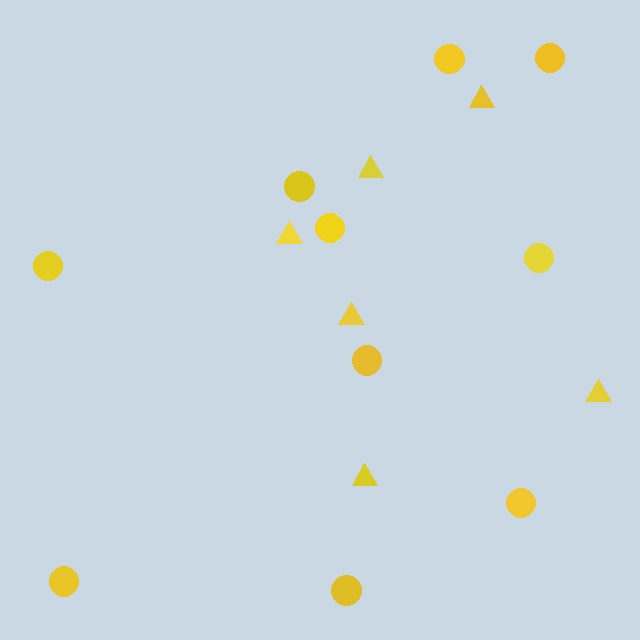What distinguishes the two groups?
There are 2 groups: one group of circles (10) and one group of triangles (6).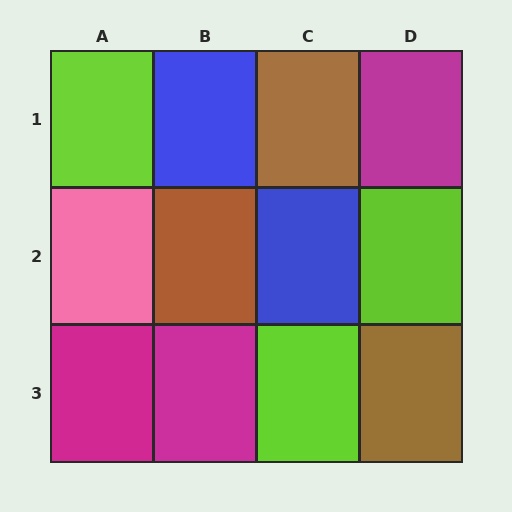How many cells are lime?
3 cells are lime.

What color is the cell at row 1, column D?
Magenta.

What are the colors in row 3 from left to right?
Magenta, magenta, lime, brown.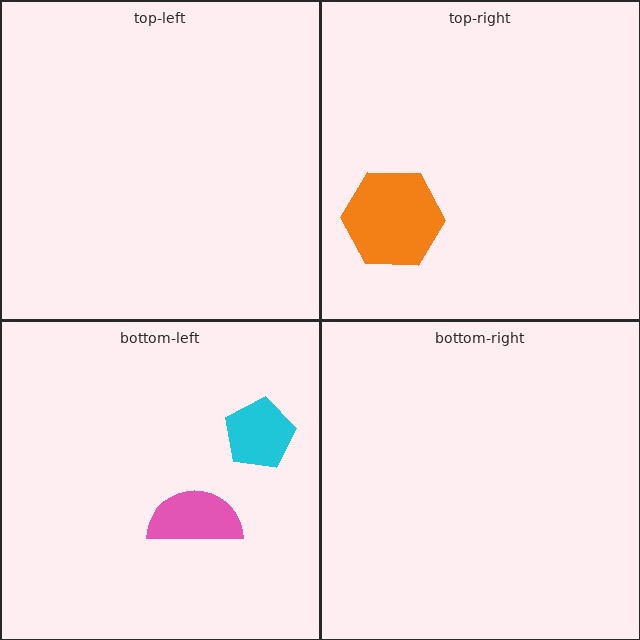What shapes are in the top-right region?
The orange hexagon.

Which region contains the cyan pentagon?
The bottom-left region.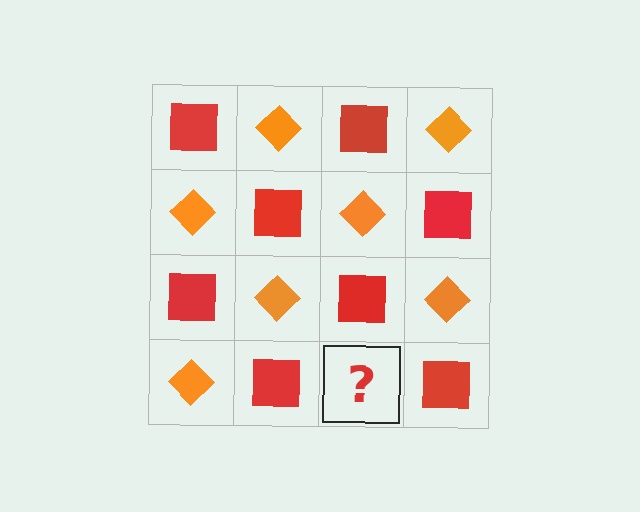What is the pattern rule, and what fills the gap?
The rule is that it alternates red square and orange diamond in a checkerboard pattern. The gap should be filled with an orange diamond.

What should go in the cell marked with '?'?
The missing cell should contain an orange diamond.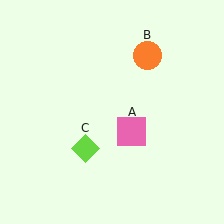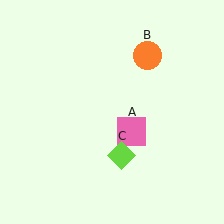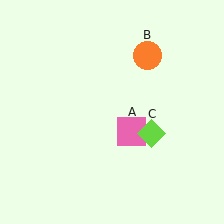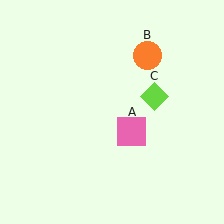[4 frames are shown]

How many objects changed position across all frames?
1 object changed position: lime diamond (object C).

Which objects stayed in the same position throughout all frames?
Pink square (object A) and orange circle (object B) remained stationary.